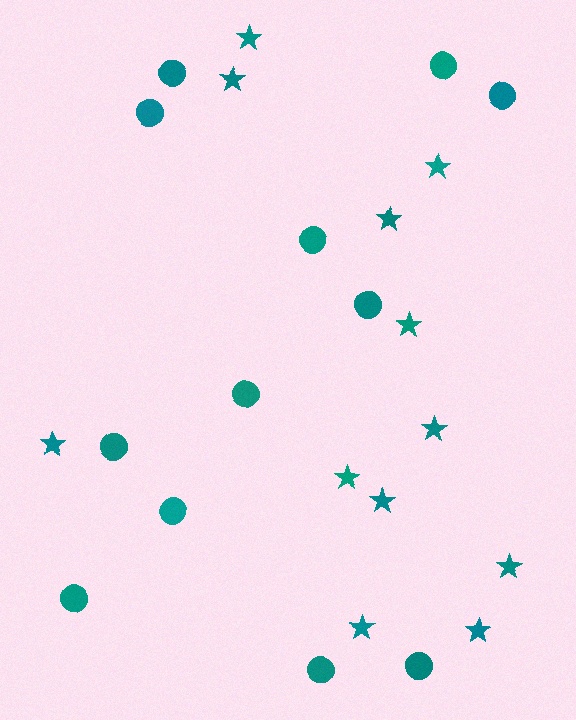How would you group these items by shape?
There are 2 groups: one group of stars (12) and one group of circles (12).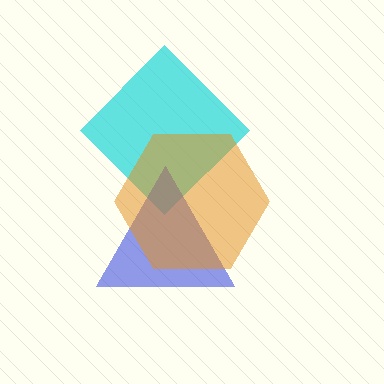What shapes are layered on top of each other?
The layered shapes are: a cyan diamond, a blue triangle, an orange hexagon.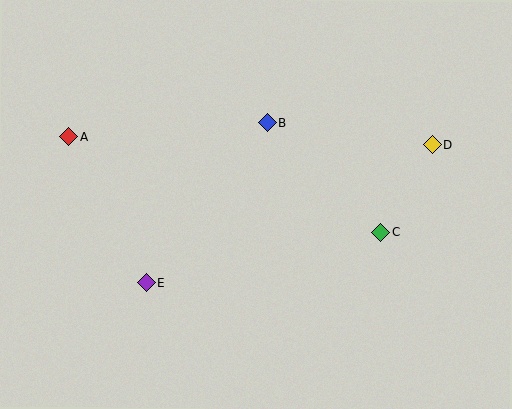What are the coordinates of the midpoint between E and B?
The midpoint between E and B is at (207, 203).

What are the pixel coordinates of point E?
Point E is at (146, 283).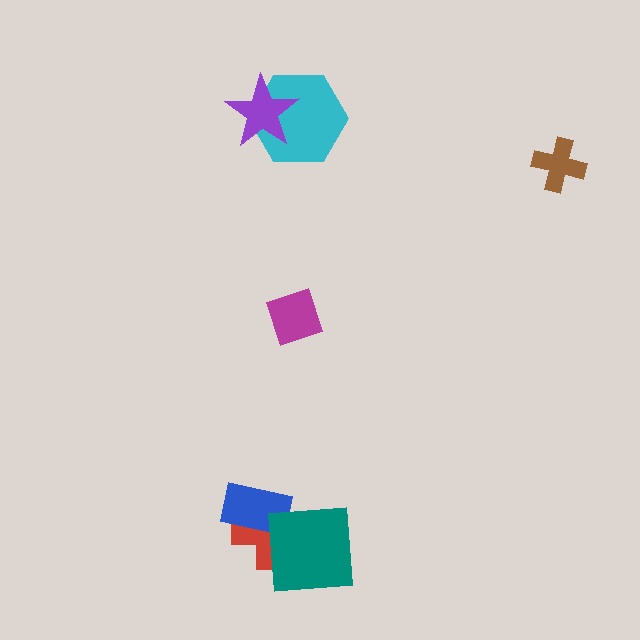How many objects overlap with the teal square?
1 object overlaps with the teal square.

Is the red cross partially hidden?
Yes, it is partially covered by another shape.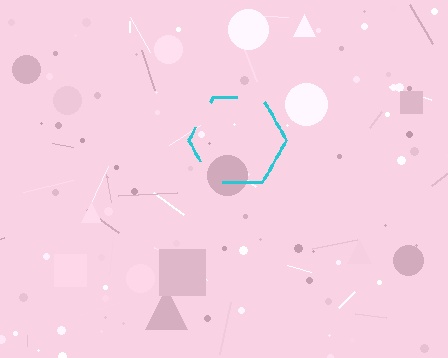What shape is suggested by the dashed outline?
The dashed outline suggests a hexagon.